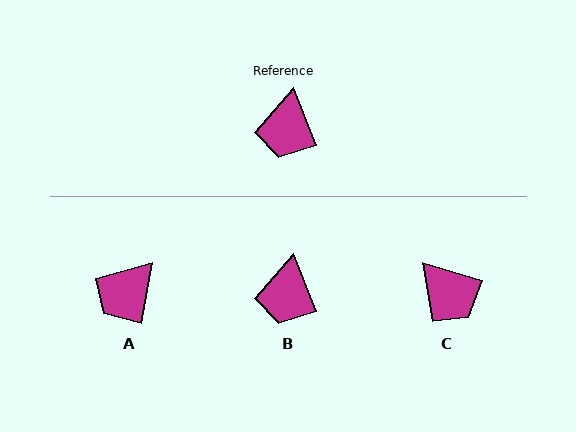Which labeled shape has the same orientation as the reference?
B.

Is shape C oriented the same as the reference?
No, it is off by about 52 degrees.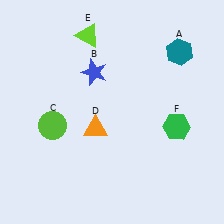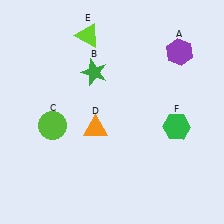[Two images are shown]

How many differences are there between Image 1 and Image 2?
There are 2 differences between the two images.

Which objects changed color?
A changed from teal to purple. B changed from blue to green.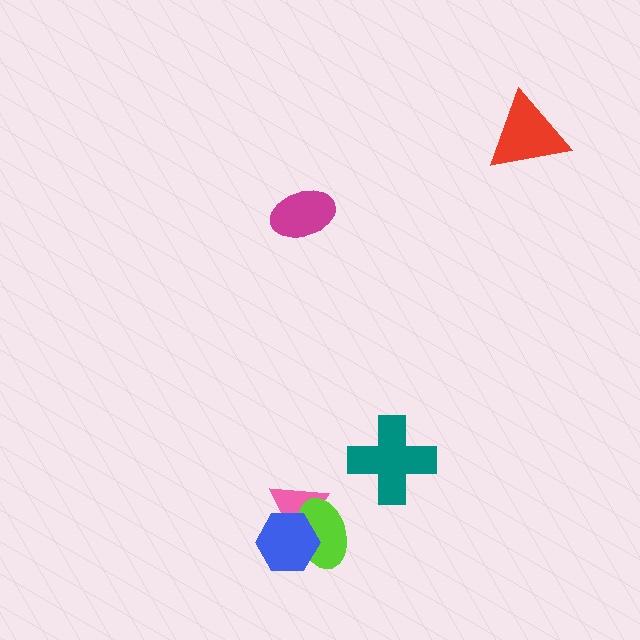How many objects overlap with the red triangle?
0 objects overlap with the red triangle.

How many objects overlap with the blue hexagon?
2 objects overlap with the blue hexagon.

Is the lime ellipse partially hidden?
Yes, it is partially covered by another shape.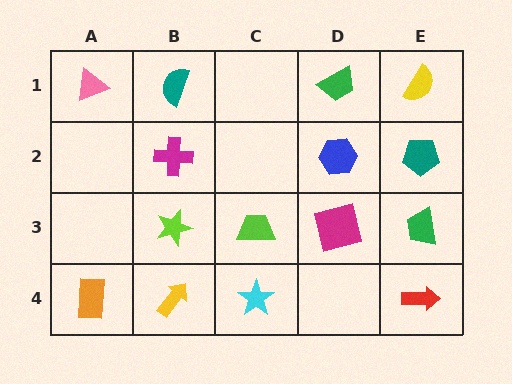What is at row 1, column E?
A yellow semicircle.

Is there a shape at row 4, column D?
No, that cell is empty.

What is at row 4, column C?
A cyan star.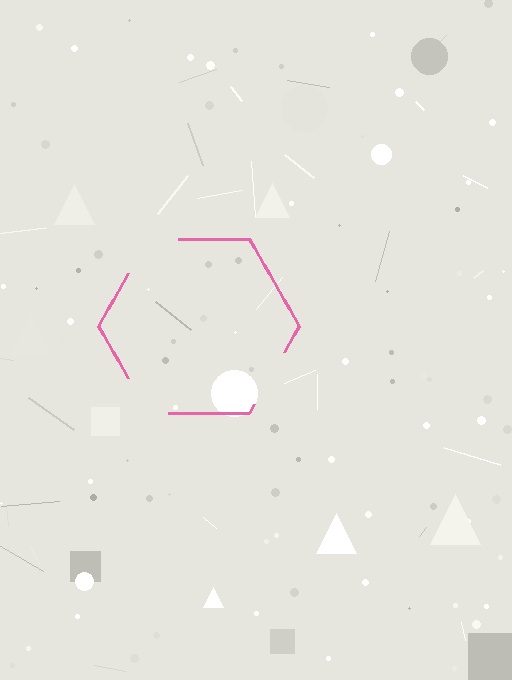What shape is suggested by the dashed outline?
The dashed outline suggests a hexagon.